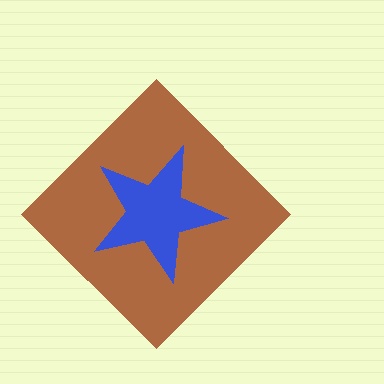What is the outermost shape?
The brown diamond.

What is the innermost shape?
The blue star.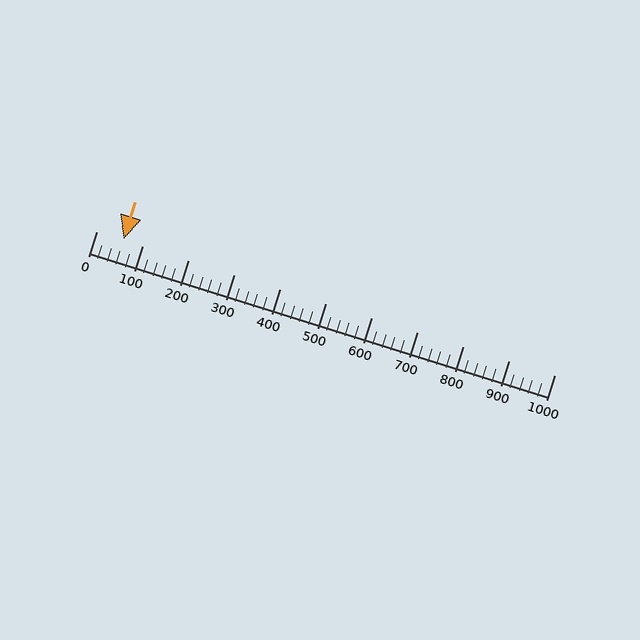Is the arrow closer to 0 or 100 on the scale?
The arrow is closer to 100.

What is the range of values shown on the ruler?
The ruler shows values from 0 to 1000.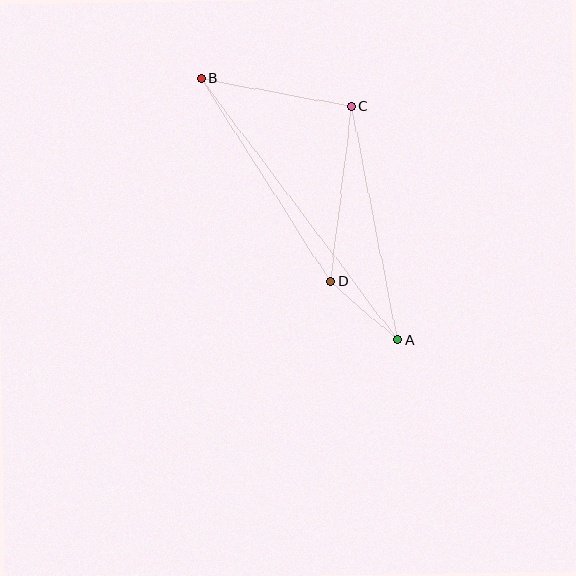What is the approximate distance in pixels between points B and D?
The distance between B and D is approximately 241 pixels.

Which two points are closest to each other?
Points A and D are closest to each other.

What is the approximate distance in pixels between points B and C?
The distance between B and C is approximately 153 pixels.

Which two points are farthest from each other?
Points A and B are farthest from each other.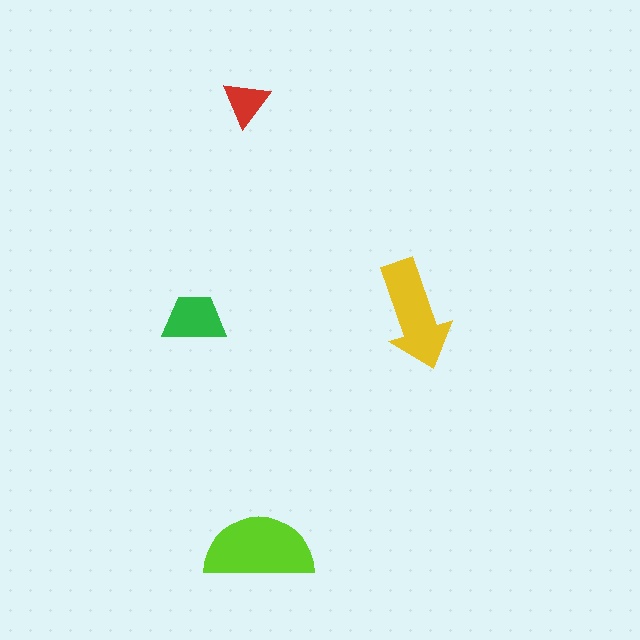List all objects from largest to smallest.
The lime semicircle, the yellow arrow, the green trapezoid, the red triangle.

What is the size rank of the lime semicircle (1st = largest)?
1st.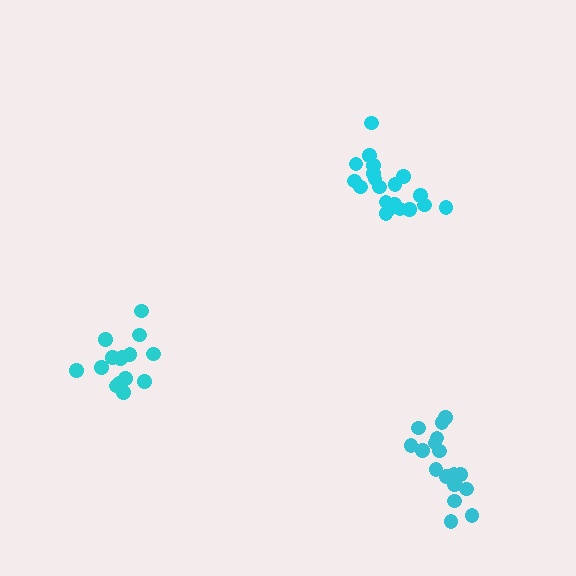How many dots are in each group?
Group 1: 20 dots, Group 2: 17 dots, Group 3: 15 dots (52 total).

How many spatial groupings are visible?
There are 3 spatial groupings.